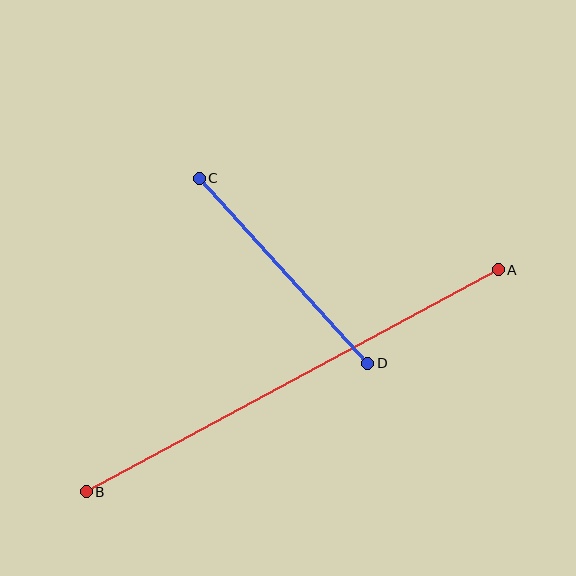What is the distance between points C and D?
The distance is approximately 250 pixels.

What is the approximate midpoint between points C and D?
The midpoint is at approximately (284, 271) pixels.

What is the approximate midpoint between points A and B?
The midpoint is at approximately (292, 381) pixels.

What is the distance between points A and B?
The distance is approximately 468 pixels.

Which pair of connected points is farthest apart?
Points A and B are farthest apart.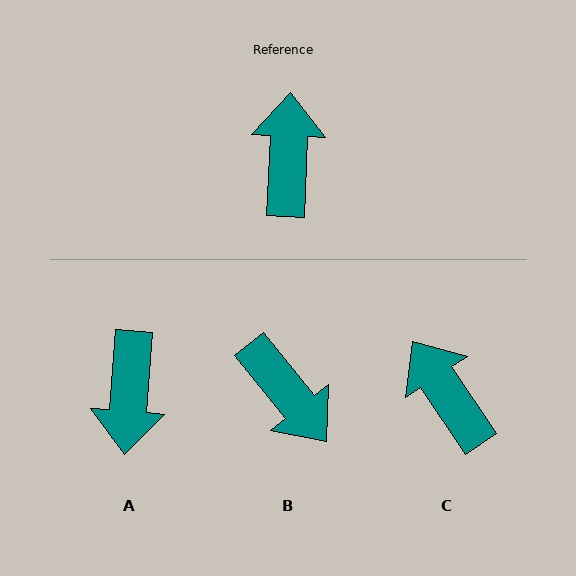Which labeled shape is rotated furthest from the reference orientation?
A, about 178 degrees away.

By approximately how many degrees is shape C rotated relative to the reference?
Approximately 36 degrees counter-clockwise.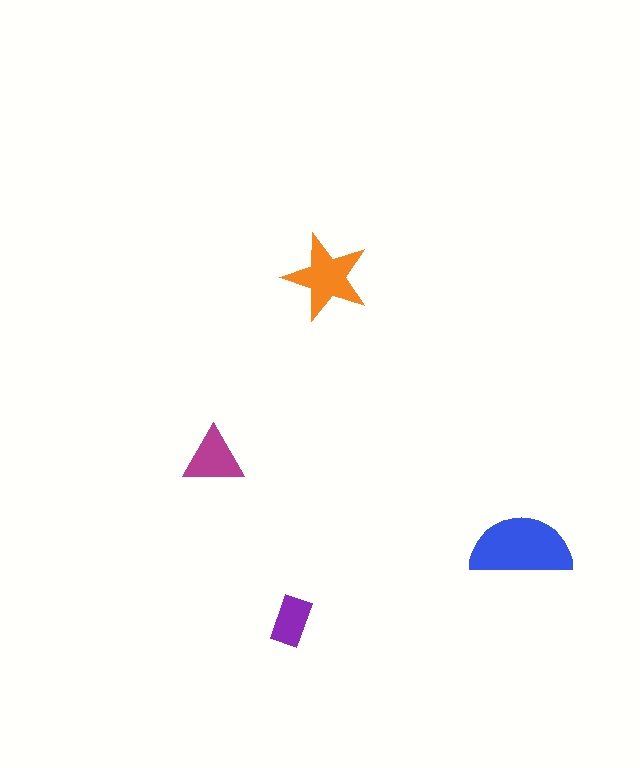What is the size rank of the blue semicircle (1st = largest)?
1st.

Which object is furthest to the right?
The blue semicircle is rightmost.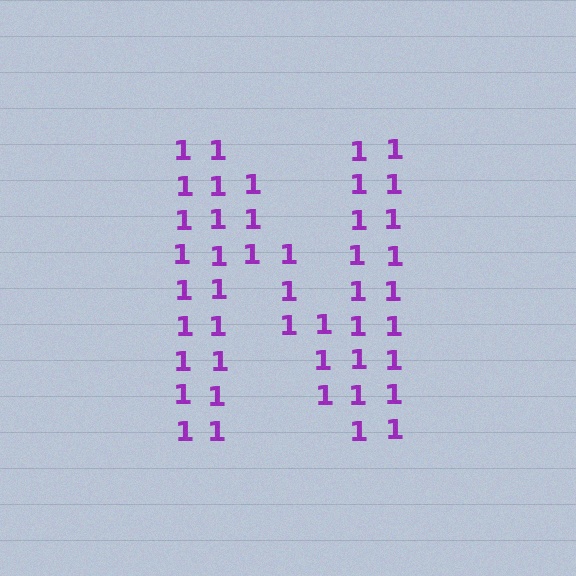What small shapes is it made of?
It is made of small digit 1's.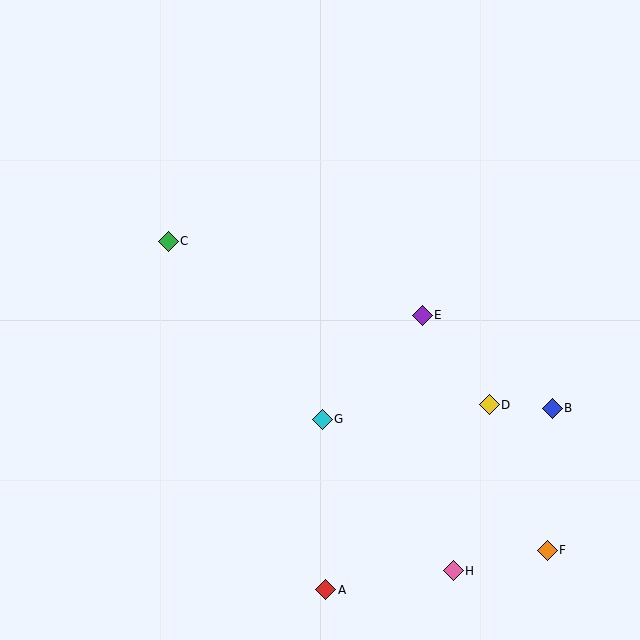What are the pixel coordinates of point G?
Point G is at (322, 419).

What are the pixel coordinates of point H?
Point H is at (453, 571).